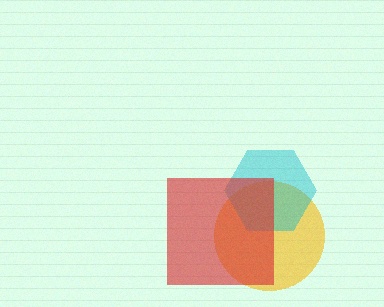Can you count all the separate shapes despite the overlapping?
Yes, there are 3 separate shapes.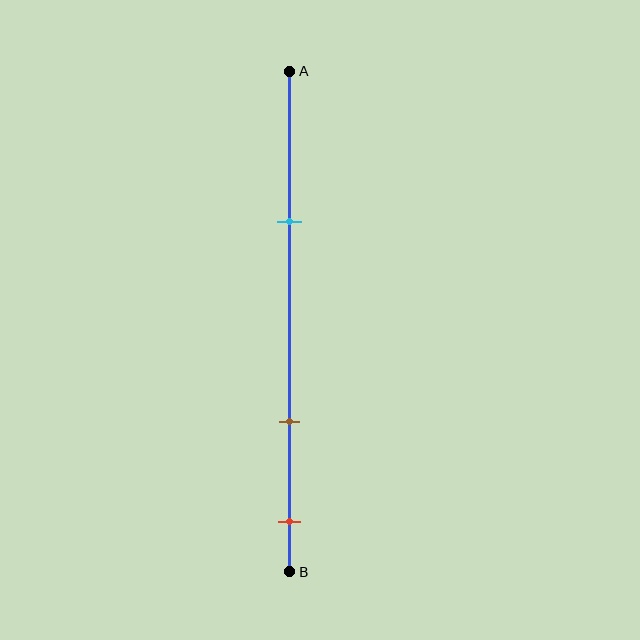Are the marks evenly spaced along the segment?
No, the marks are not evenly spaced.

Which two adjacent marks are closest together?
The brown and red marks are the closest adjacent pair.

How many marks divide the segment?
There are 3 marks dividing the segment.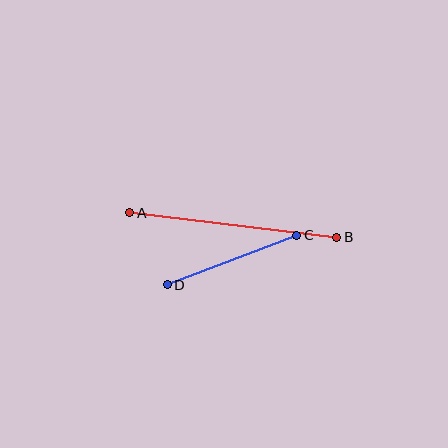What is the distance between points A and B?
The distance is approximately 208 pixels.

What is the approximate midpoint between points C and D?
The midpoint is at approximately (232, 260) pixels.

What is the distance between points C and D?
The distance is approximately 139 pixels.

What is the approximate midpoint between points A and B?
The midpoint is at approximately (233, 225) pixels.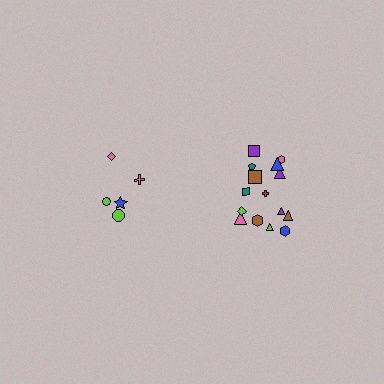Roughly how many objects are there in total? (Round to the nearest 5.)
Roughly 20 objects in total.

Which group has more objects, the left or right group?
The right group.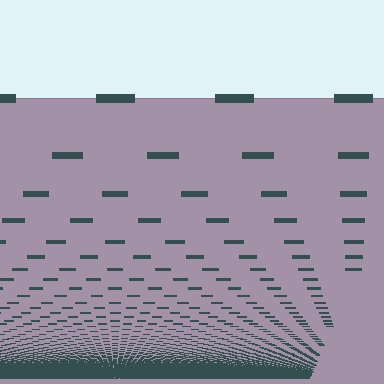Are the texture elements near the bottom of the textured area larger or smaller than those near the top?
Smaller. The gradient is inverted — elements near the bottom are smaller and denser.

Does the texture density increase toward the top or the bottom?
Density increases toward the bottom.